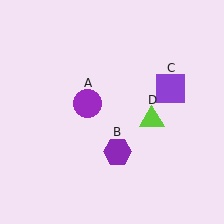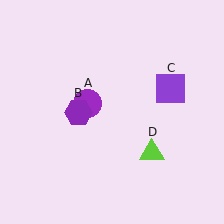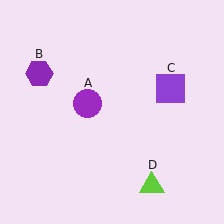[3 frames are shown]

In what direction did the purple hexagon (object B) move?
The purple hexagon (object B) moved up and to the left.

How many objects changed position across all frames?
2 objects changed position: purple hexagon (object B), lime triangle (object D).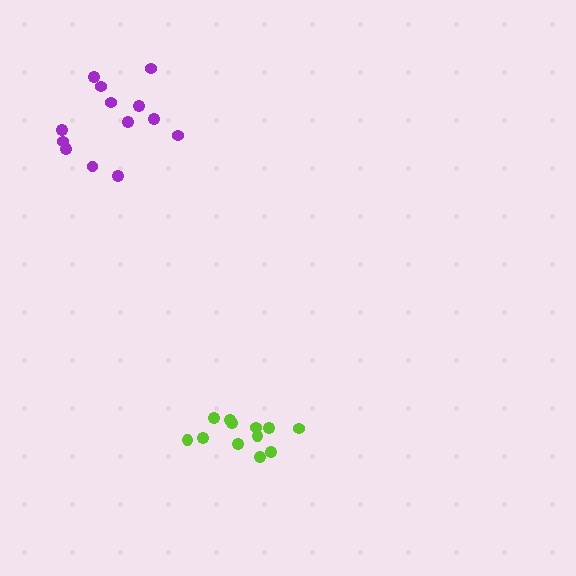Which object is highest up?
The purple cluster is topmost.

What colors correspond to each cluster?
The clusters are colored: lime, purple.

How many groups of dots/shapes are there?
There are 2 groups.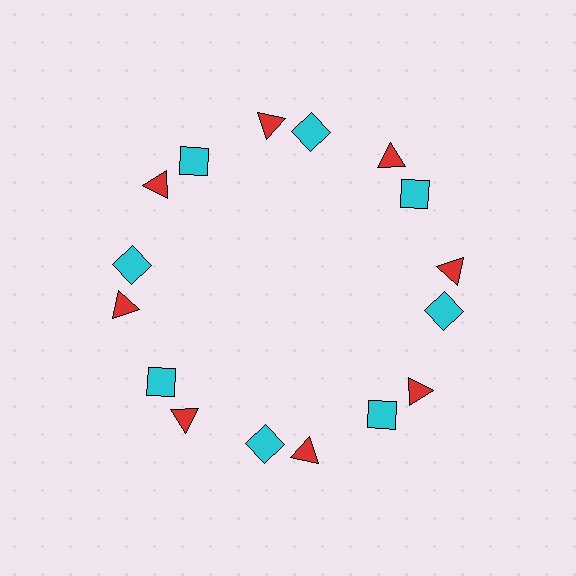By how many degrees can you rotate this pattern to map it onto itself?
The pattern maps onto itself every 45 degrees of rotation.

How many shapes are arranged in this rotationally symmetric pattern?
There are 16 shapes, arranged in 8 groups of 2.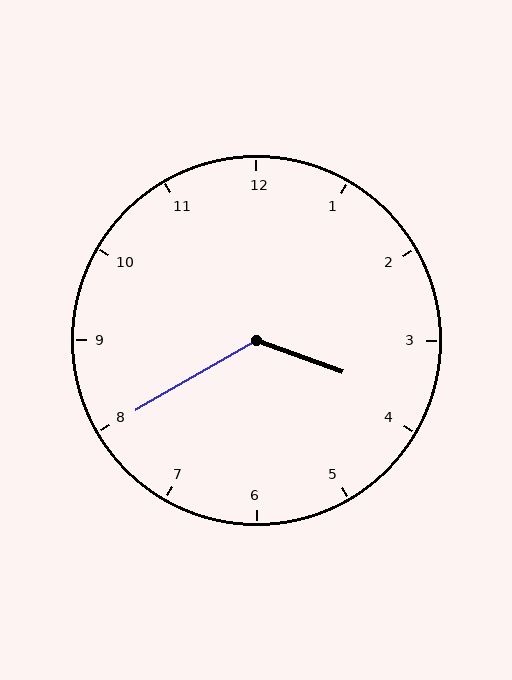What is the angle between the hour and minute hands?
Approximately 130 degrees.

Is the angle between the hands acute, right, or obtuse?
It is obtuse.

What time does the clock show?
3:40.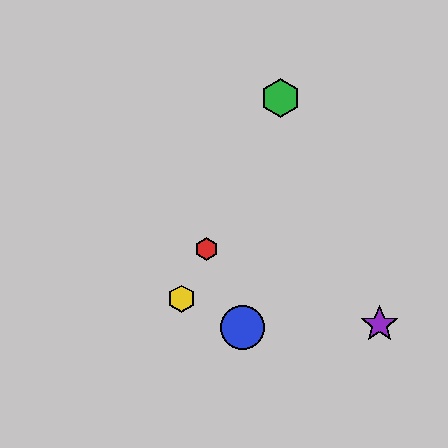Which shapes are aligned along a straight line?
The red hexagon, the green hexagon, the yellow hexagon are aligned along a straight line.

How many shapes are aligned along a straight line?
3 shapes (the red hexagon, the green hexagon, the yellow hexagon) are aligned along a straight line.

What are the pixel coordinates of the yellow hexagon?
The yellow hexagon is at (182, 299).